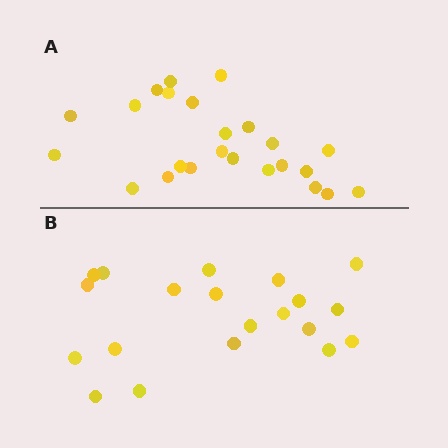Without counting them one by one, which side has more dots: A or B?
Region A (the top region) has more dots.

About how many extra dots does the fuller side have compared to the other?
Region A has about 4 more dots than region B.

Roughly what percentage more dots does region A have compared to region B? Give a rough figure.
About 20% more.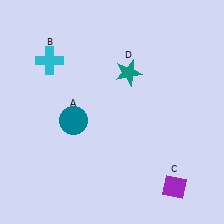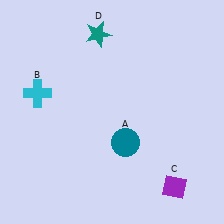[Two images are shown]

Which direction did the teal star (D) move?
The teal star (D) moved up.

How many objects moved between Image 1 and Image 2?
3 objects moved between the two images.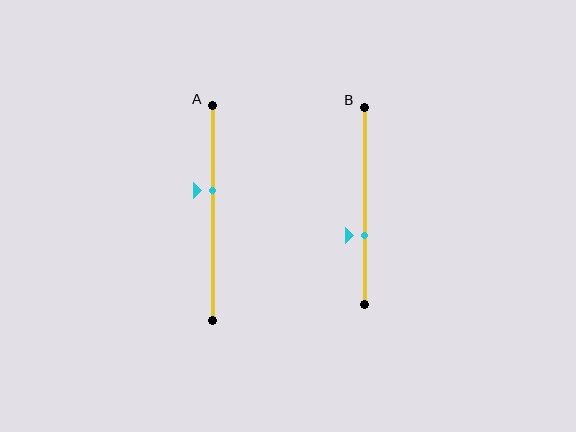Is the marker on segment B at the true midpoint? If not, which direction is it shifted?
No, the marker on segment B is shifted downward by about 15% of the segment length.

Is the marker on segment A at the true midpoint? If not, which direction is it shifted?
No, the marker on segment A is shifted upward by about 10% of the segment length.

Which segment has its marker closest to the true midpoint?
Segment A has its marker closest to the true midpoint.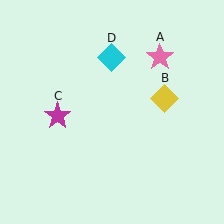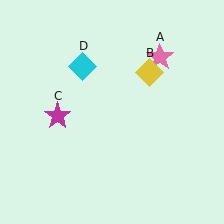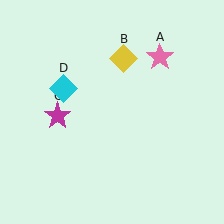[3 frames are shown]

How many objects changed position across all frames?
2 objects changed position: yellow diamond (object B), cyan diamond (object D).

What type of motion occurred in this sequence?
The yellow diamond (object B), cyan diamond (object D) rotated counterclockwise around the center of the scene.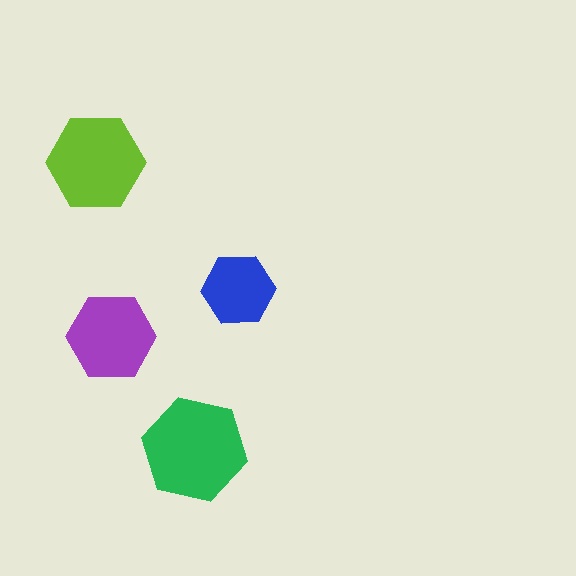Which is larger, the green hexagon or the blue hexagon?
The green one.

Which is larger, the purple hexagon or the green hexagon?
The green one.